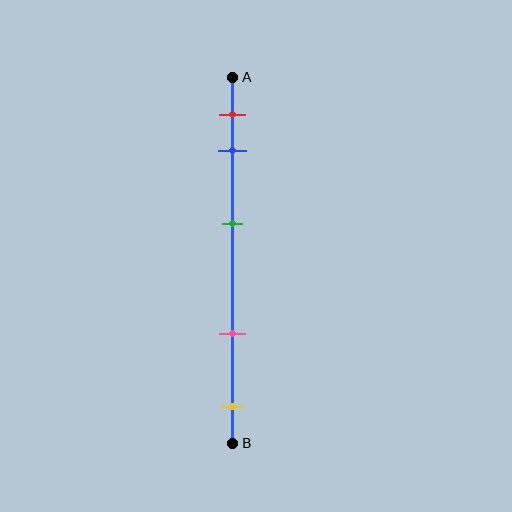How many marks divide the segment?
There are 5 marks dividing the segment.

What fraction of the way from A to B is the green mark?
The green mark is approximately 40% (0.4) of the way from A to B.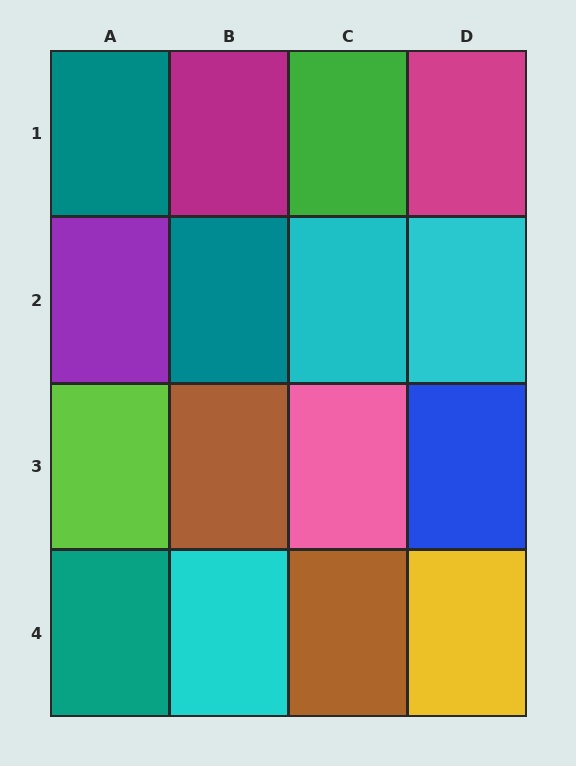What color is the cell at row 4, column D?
Yellow.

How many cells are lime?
1 cell is lime.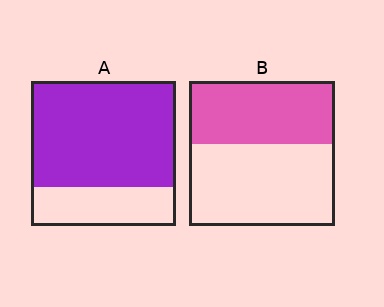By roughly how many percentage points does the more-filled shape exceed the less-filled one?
By roughly 30 percentage points (A over B).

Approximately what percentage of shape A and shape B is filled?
A is approximately 75% and B is approximately 45%.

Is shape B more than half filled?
No.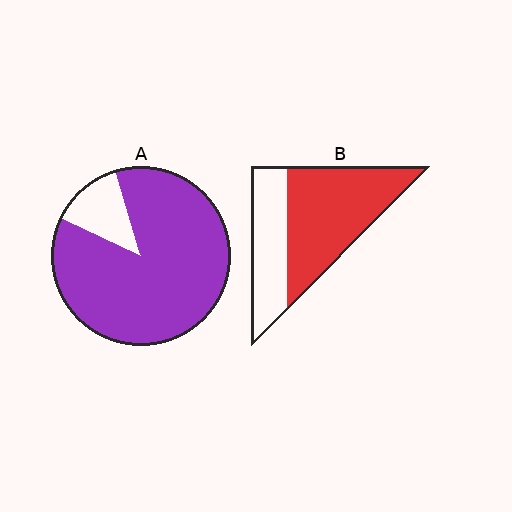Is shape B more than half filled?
Yes.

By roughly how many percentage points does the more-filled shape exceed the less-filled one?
By roughly 25 percentage points (A over B).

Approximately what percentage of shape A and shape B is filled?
A is approximately 85% and B is approximately 65%.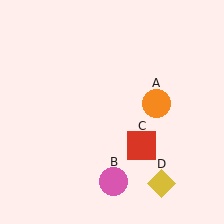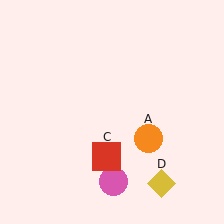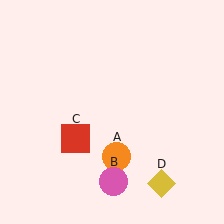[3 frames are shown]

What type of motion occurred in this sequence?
The orange circle (object A), red square (object C) rotated clockwise around the center of the scene.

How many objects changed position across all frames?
2 objects changed position: orange circle (object A), red square (object C).